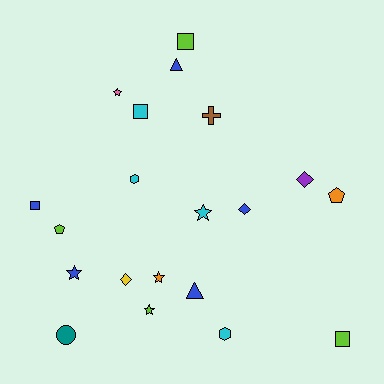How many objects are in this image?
There are 20 objects.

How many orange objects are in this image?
There are 2 orange objects.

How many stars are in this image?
There are 5 stars.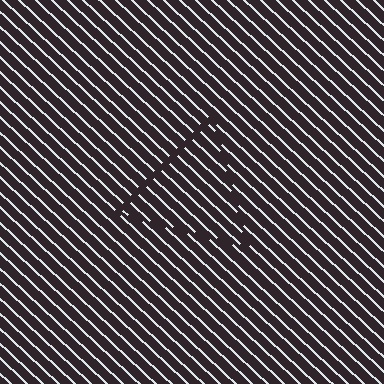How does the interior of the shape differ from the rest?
The interior of the shape contains the same grating, shifted by half a period — the contour is defined by the phase discontinuity where line-ends from the inner and outer gratings abut.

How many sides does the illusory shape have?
3 sides — the line-ends trace a triangle.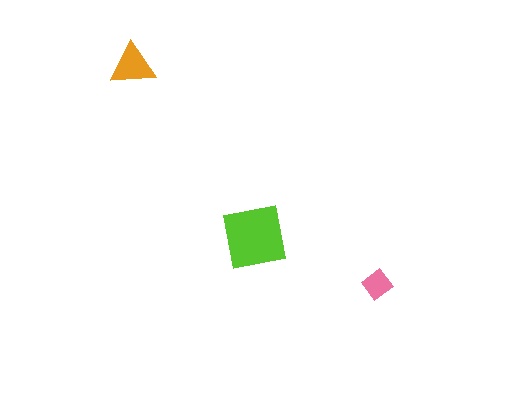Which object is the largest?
The lime square.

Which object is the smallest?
The pink diamond.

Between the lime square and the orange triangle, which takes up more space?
The lime square.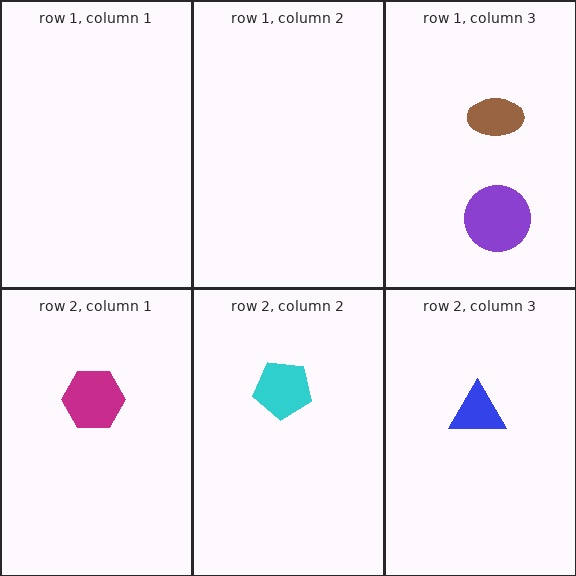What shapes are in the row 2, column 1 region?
The magenta hexagon.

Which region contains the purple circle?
The row 1, column 3 region.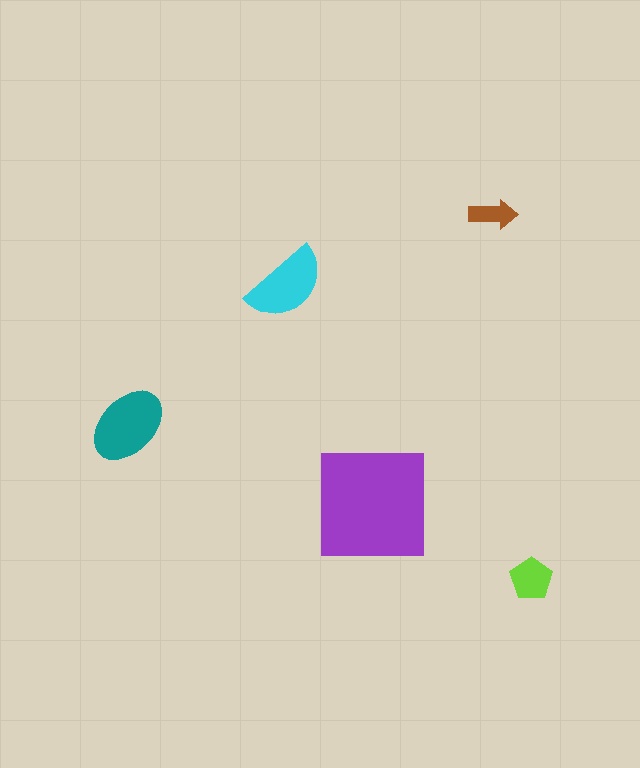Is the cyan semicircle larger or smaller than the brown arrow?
Larger.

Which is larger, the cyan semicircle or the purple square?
The purple square.